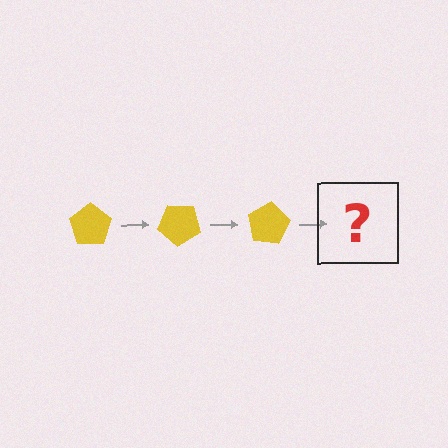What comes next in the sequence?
The next element should be a yellow pentagon rotated 120 degrees.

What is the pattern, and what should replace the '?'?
The pattern is that the pentagon rotates 40 degrees each step. The '?' should be a yellow pentagon rotated 120 degrees.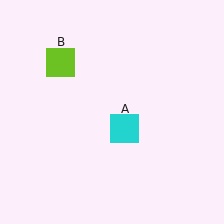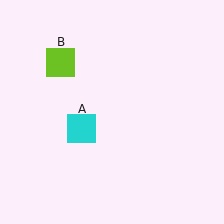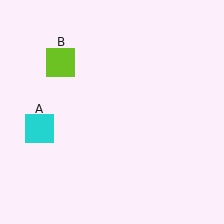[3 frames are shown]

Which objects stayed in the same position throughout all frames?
Lime square (object B) remained stationary.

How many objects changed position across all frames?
1 object changed position: cyan square (object A).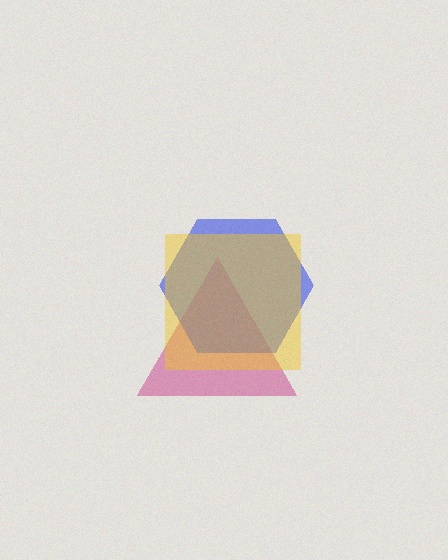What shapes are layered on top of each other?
The layered shapes are: a magenta triangle, a blue hexagon, a yellow square.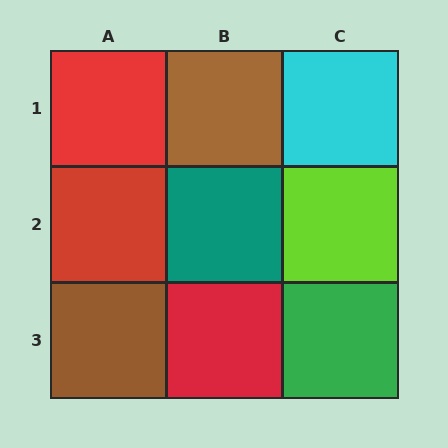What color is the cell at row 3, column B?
Red.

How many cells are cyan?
1 cell is cyan.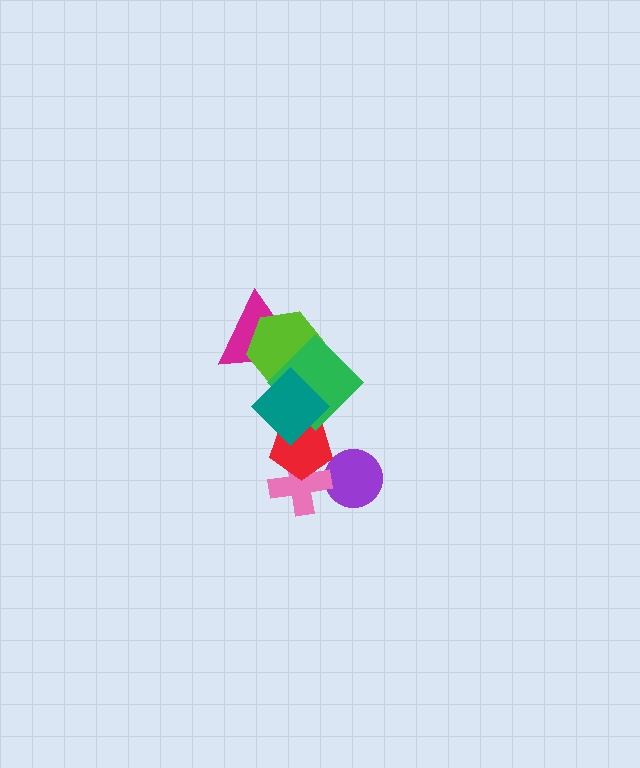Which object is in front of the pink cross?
The red pentagon is in front of the pink cross.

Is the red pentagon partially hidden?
Yes, it is partially covered by another shape.